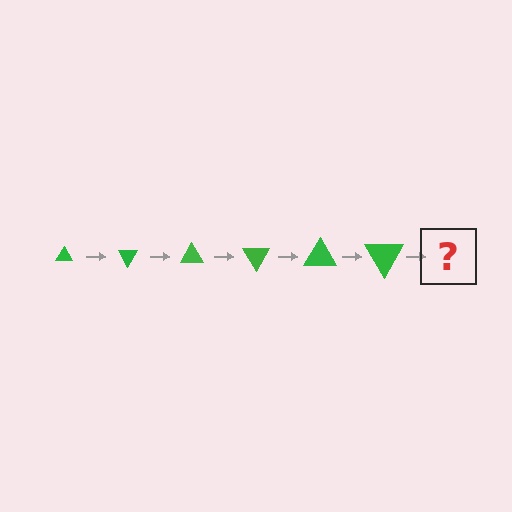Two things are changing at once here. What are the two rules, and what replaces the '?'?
The two rules are that the triangle grows larger each step and it rotates 60 degrees each step. The '?' should be a triangle, larger than the previous one and rotated 360 degrees from the start.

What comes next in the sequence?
The next element should be a triangle, larger than the previous one and rotated 360 degrees from the start.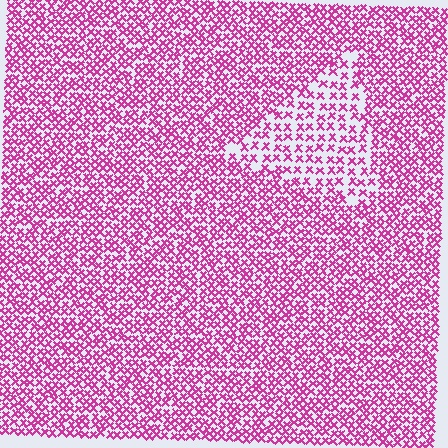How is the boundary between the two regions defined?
The boundary is defined by a change in element density (approximately 1.8x ratio). All elements are the same color, size, and shape.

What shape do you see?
I see a triangle.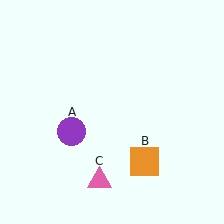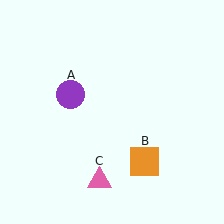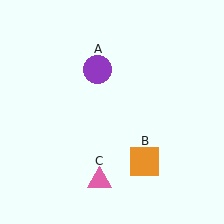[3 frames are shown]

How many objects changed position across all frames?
1 object changed position: purple circle (object A).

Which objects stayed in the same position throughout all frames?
Orange square (object B) and pink triangle (object C) remained stationary.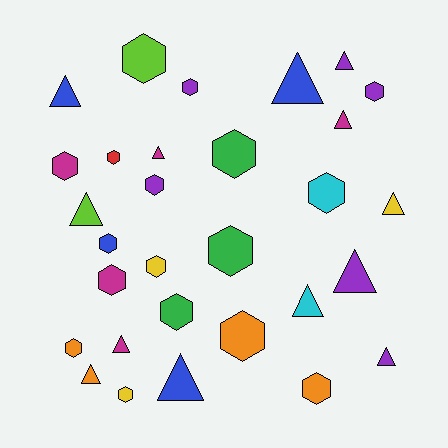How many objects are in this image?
There are 30 objects.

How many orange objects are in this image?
There are 4 orange objects.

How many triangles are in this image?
There are 13 triangles.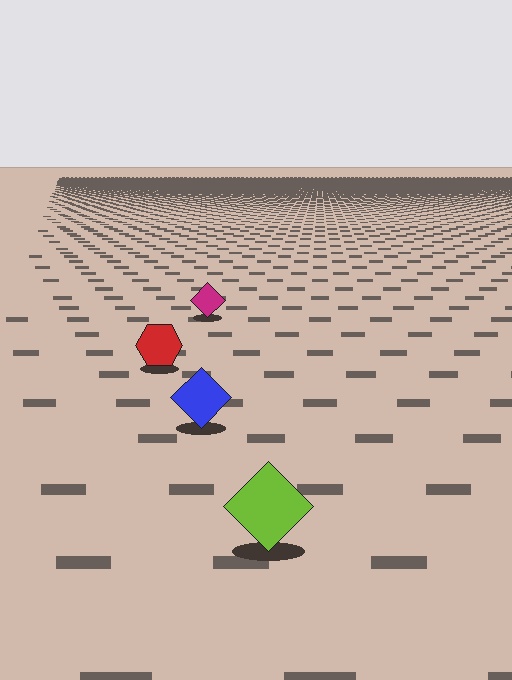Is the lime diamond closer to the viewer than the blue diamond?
Yes. The lime diamond is closer — you can tell from the texture gradient: the ground texture is coarser near it.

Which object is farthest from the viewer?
The magenta diamond is farthest from the viewer. It appears smaller and the ground texture around it is denser.